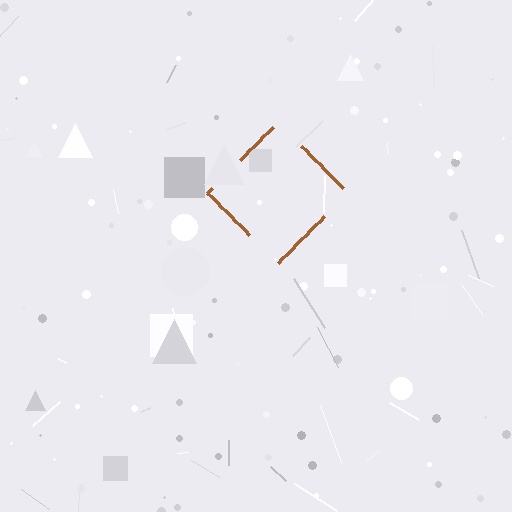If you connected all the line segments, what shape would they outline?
They would outline a diamond.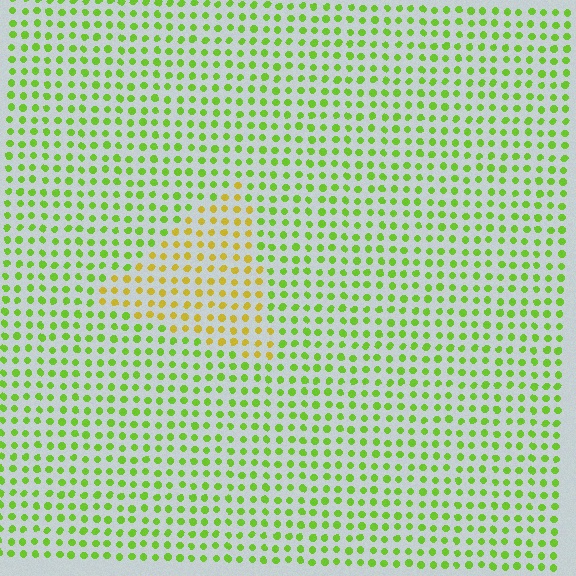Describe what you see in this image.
The image is filled with small lime elements in a uniform arrangement. A triangle-shaped region is visible where the elements are tinted to a slightly different hue, forming a subtle color boundary.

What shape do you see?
I see a triangle.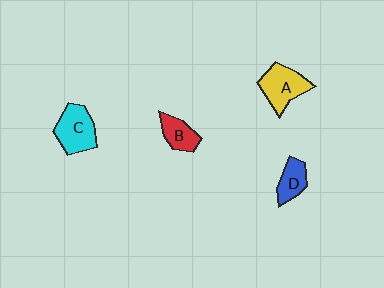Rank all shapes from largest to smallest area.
From largest to smallest: C (cyan), A (yellow), B (red), D (blue).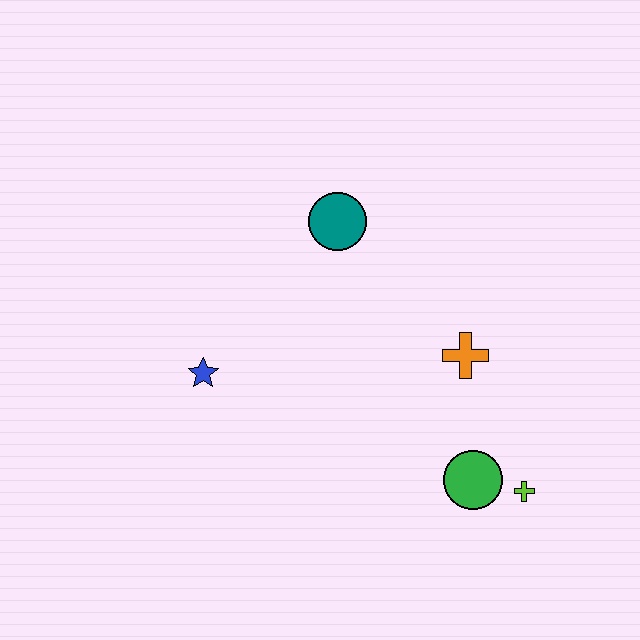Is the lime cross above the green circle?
No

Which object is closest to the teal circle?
The orange cross is closest to the teal circle.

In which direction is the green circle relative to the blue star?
The green circle is to the right of the blue star.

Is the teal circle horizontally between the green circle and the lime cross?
No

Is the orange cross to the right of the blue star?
Yes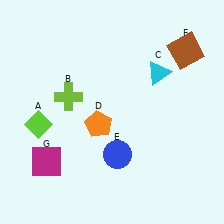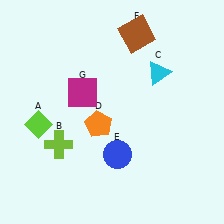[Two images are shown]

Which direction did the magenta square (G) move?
The magenta square (G) moved up.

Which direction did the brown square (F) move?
The brown square (F) moved left.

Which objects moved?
The objects that moved are: the lime cross (B), the brown square (F), the magenta square (G).